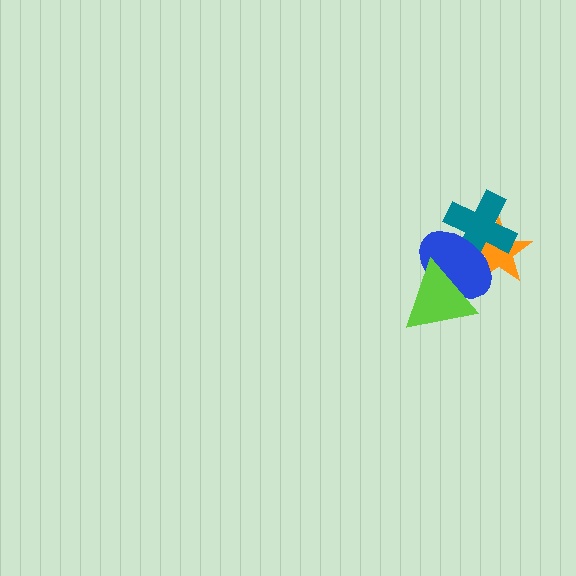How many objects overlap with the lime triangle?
1 object overlaps with the lime triangle.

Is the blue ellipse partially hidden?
Yes, it is partially covered by another shape.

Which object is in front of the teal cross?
The blue ellipse is in front of the teal cross.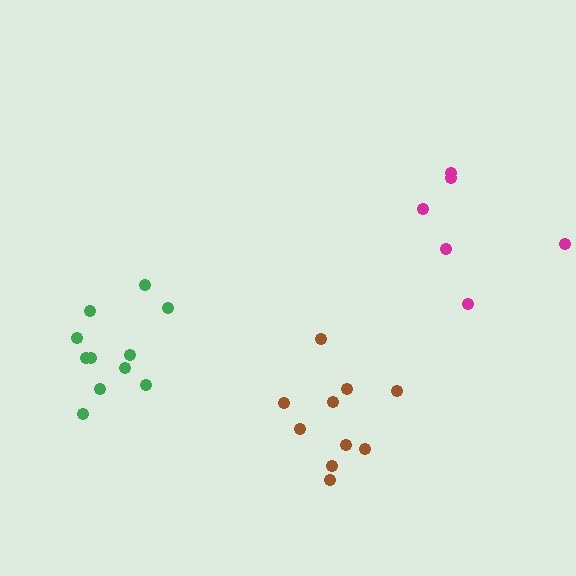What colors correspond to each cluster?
The clusters are colored: magenta, green, brown.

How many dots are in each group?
Group 1: 6 dots, Group 2: 11 dots, Group 3: 10 dots (27 total).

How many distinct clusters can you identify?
There are 3 distinct clusters.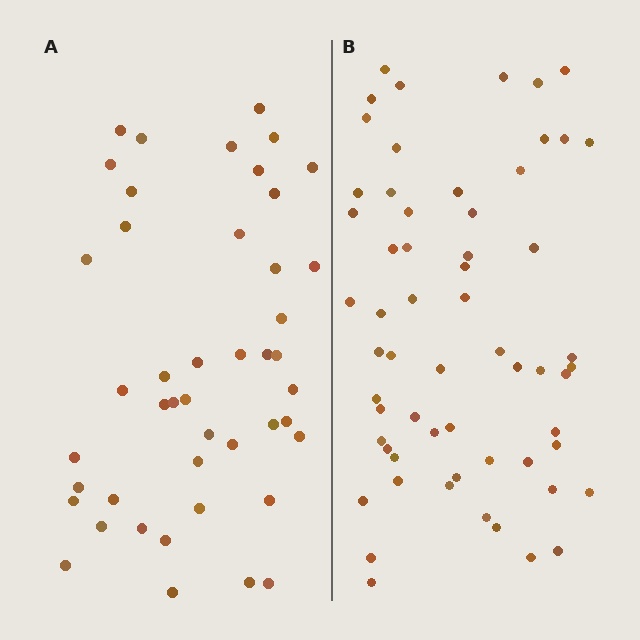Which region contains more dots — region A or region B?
Region B (the right region) has more dots.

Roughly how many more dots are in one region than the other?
Region B has approximately 15 more dots than region A.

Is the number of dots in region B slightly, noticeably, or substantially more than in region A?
Region B has noticeably more, but not dramatically so. The ratio is roughly 1.3 to 1.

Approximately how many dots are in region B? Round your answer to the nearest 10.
About 60 dots.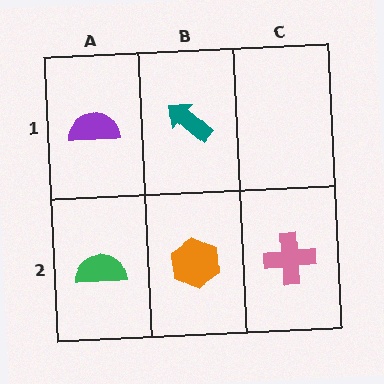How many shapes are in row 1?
2 shapes.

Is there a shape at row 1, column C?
No, that cell is empty.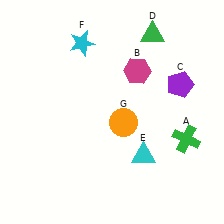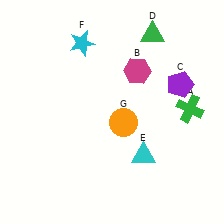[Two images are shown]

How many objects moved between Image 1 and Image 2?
1 object moved between the two images.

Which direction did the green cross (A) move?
The green cross (A) moved up.